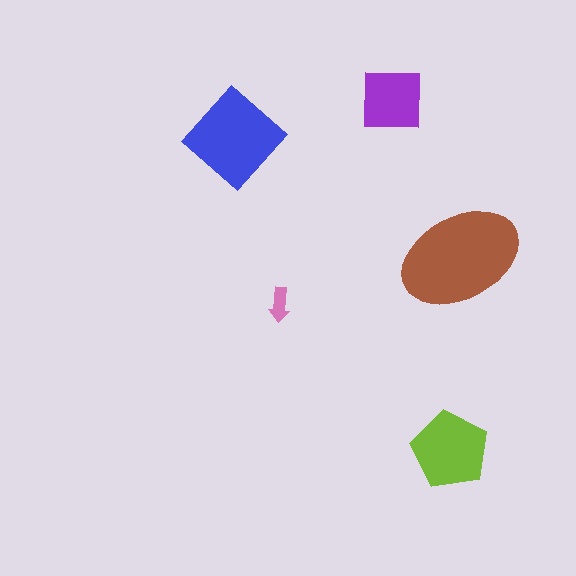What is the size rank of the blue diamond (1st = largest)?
2nd.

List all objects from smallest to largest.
The pink arrow, the purple square, the lime pentagon, the blue diamond, the brown ellipse.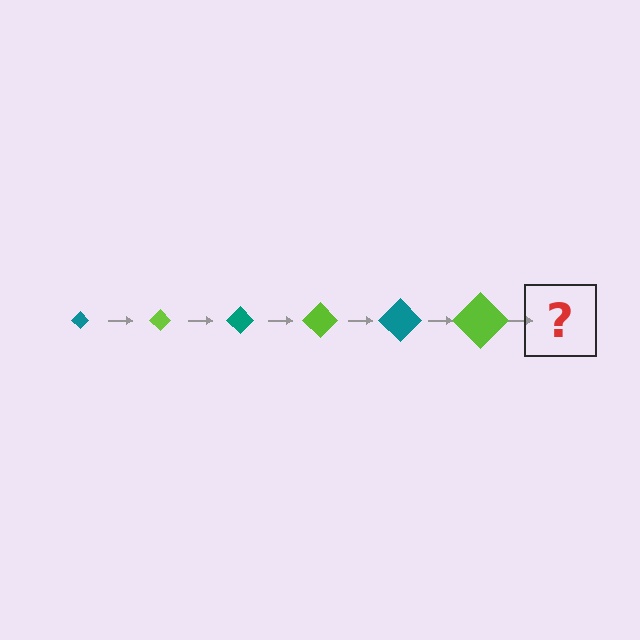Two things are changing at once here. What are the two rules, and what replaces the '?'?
The two rules are that the diamond grows larger each step and the color cycles through teal and lime. The '?' should be a teal diamond, larger than the previous one.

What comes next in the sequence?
The next element should be a teal diamond, larger than the previous one.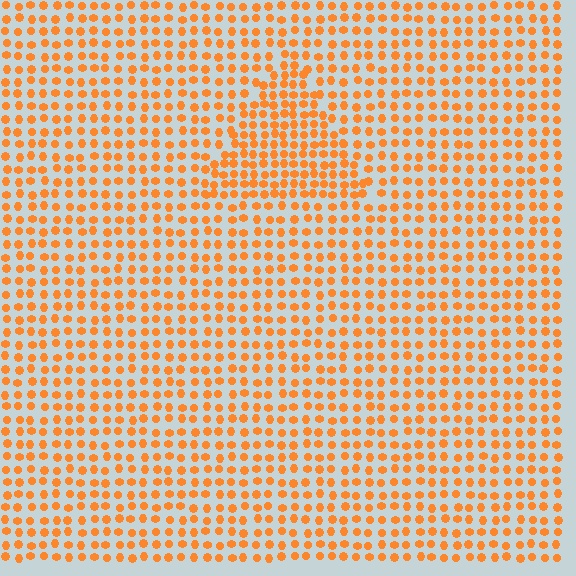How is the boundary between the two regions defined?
The boundary is defined by a change in element density (approximately 1.6x ratio). All elements are the same color, size, and shape.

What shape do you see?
I see a triangle.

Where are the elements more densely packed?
The elements are more densely packed inside the triangle boundary.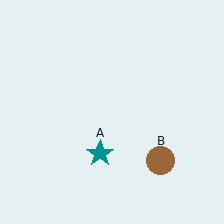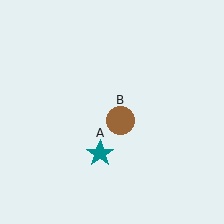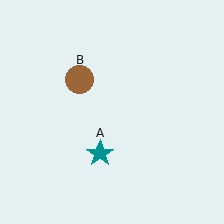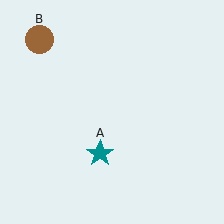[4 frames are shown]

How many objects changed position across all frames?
1 object changed position: brown circle (object B).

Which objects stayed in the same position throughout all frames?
Teal star (object A) remained stationary.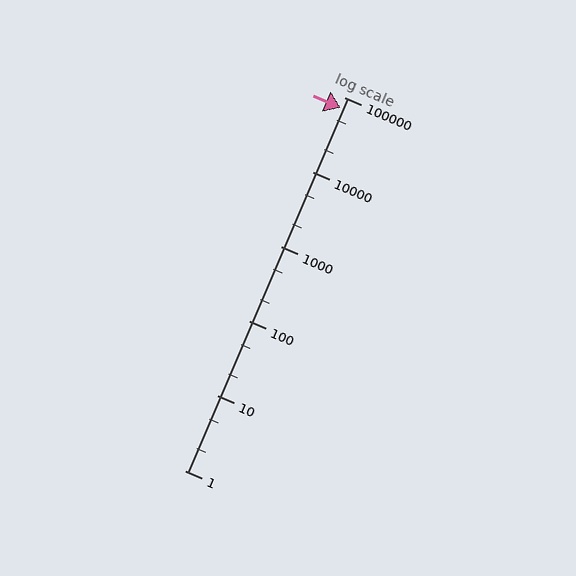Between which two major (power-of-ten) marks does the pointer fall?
The pointer is between 10000 and 100000.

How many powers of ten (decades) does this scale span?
The scale spans 5 decades, from 1 to 100000.